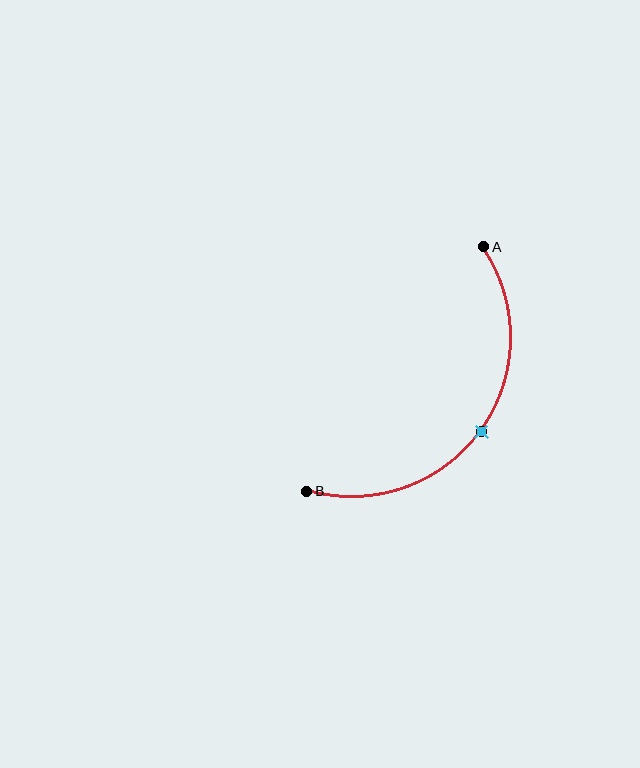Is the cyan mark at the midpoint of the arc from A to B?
Yes. The cyan mark lies on the arc at equal arc-length from both A and B — it is the arc midpoint.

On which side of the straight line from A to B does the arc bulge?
The arc bulges below and to the right of the straight line connecting A and B.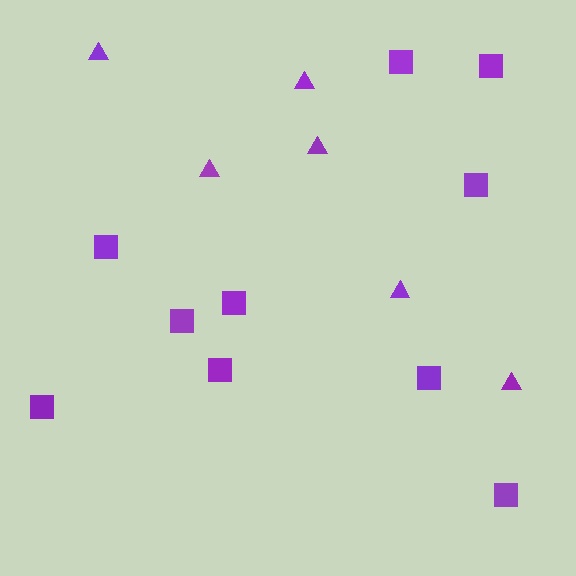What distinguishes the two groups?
There are 2 groups: one group of triangles (6) and one group of squares (10).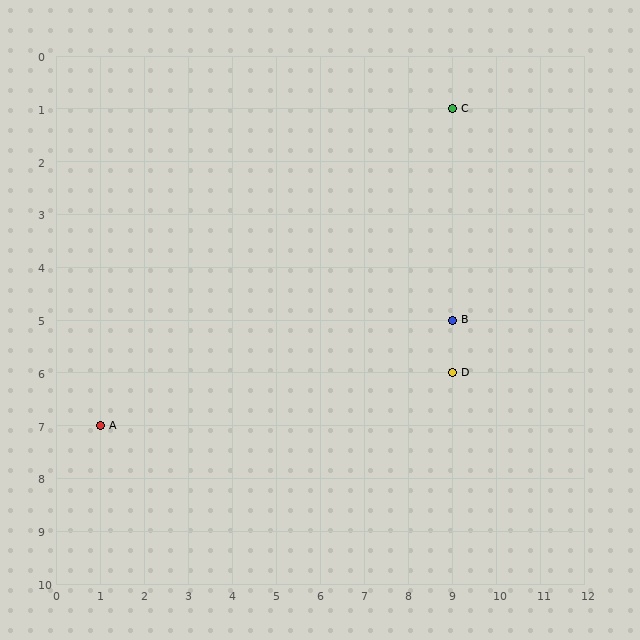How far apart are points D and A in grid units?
Points D and A are 8 columns and 1 row apart (about 8.1 grid units diagonally).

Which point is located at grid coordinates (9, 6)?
Point D is at (9, 6).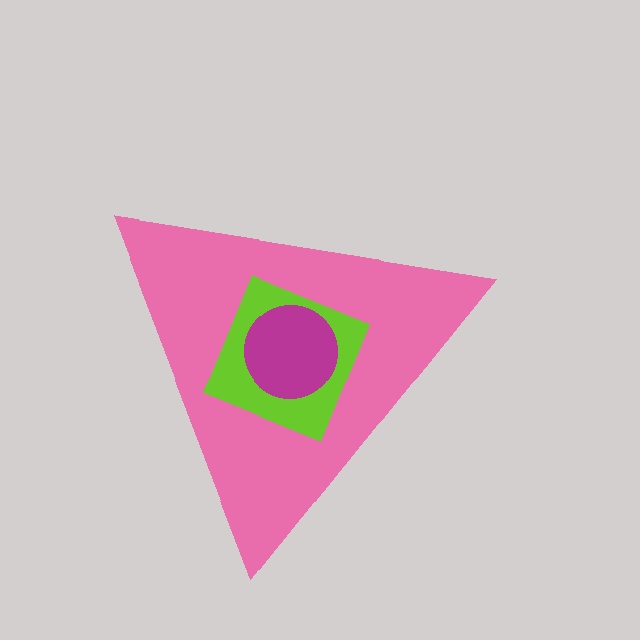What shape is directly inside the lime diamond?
The magenta circle.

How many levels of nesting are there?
3.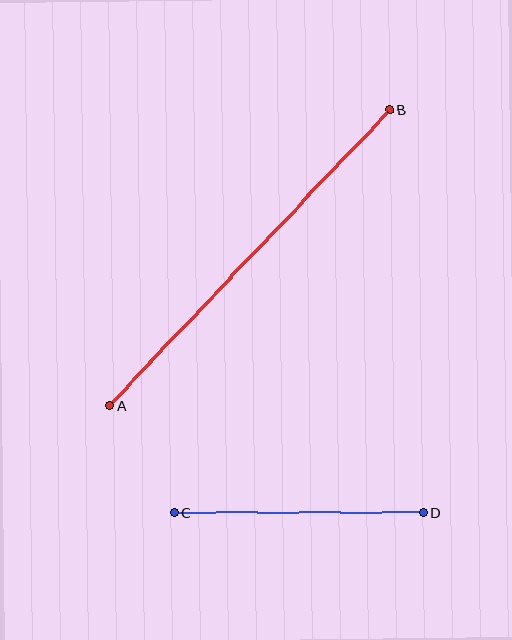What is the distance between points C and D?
The distance is approximately 249 pixels.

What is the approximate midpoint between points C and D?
The midpoint is at approximately (299, 513) pixels.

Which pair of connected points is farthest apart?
Points A and B are farthest apart.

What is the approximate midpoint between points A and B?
The midpoint is at approximately (250, 258) pixels.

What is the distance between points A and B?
The distance is approximately 407 pixels.